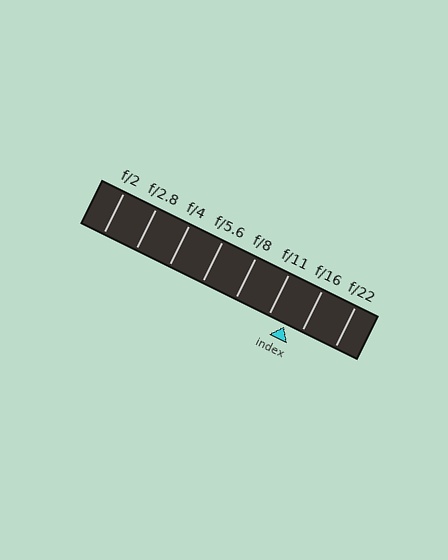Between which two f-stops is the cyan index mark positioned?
The index mark is between f/11 and f/16.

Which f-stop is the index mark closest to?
The index mark is closest to f/16.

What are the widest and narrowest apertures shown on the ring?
The widest aperture shown is f/2 and the narrowest is f/22.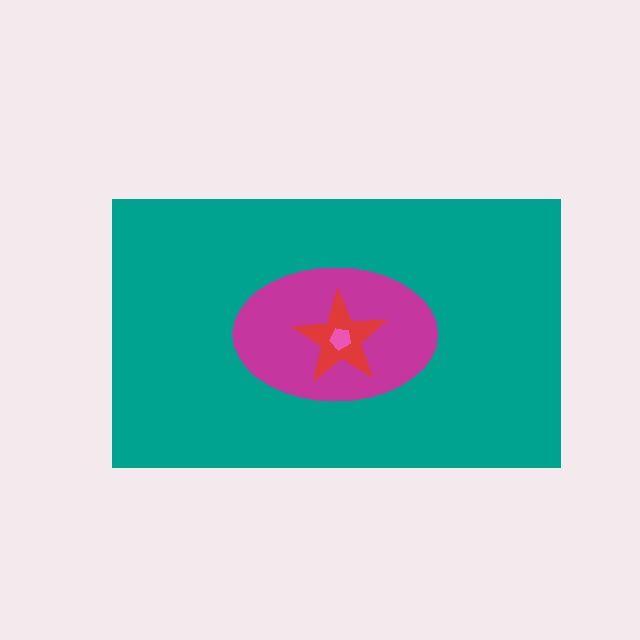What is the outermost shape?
The teal rectangle.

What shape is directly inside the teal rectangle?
The magenta ellipse.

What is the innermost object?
The pink pentagon.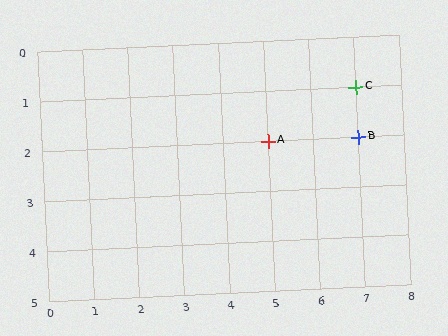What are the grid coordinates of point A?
Point A is at grid coordinates (5, 2).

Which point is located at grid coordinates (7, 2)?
Point B is at (7, 2).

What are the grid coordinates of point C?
Point C is at grid coordinates (7, 1).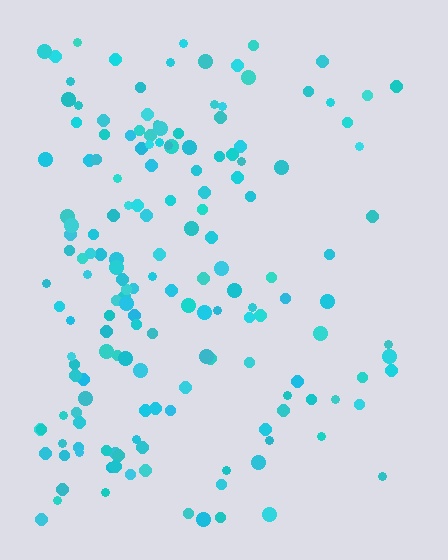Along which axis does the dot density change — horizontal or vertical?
Horizontal.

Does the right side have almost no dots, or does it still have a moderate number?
Still a moderate number, just noticeably fewer than the left.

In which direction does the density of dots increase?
From right to left, with the left side densest.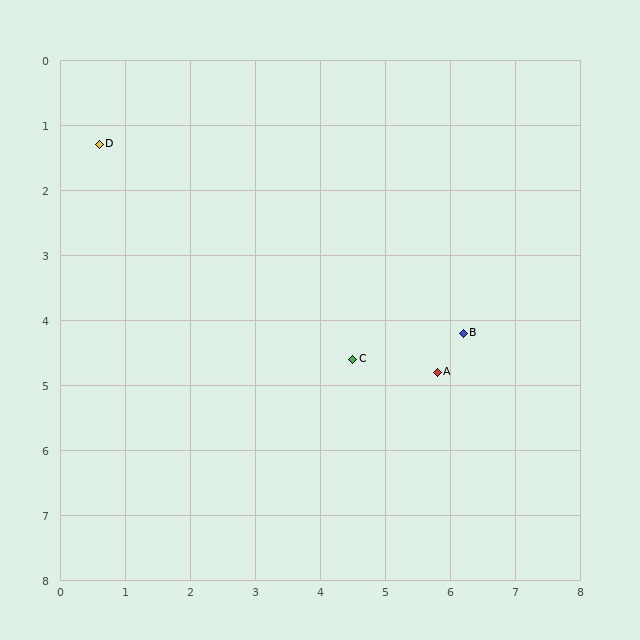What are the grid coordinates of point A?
Point A is at approximately (5.8, 4.8).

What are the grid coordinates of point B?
Point B is at approximately (6.2, 4.2).